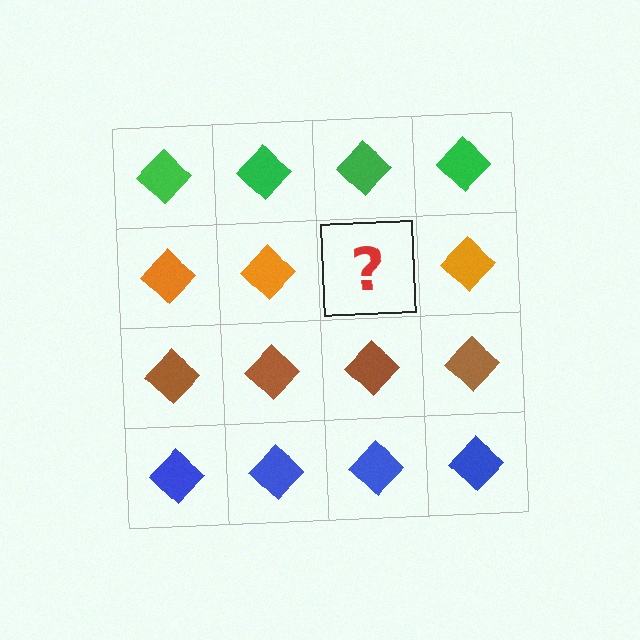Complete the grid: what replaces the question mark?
The question mark should be replaced with an orange diamond.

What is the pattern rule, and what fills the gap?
The rule is that each row has a consistent color. The gap should be filled with an orange diamond.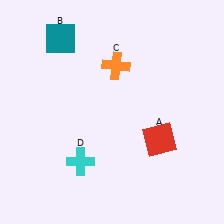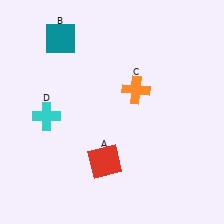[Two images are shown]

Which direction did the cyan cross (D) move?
The cyan cross (D) moved up.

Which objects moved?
The objects that moved are: the red square (A), the orange cross (C), the cyan cross (D).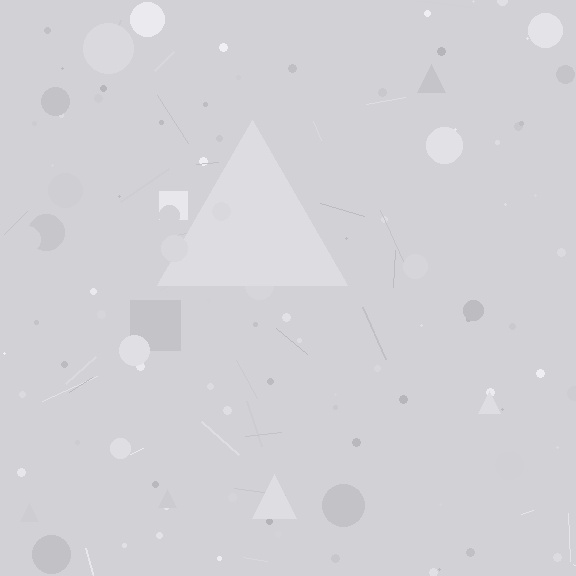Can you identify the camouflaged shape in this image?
The camouflaged shape is a triangle.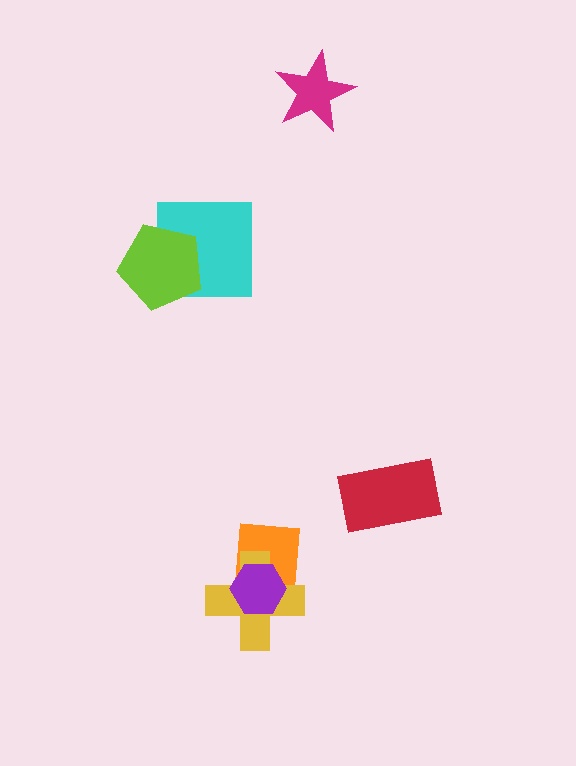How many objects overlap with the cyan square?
1 object overlaps with the cyan square.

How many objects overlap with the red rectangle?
0 objects overlap with the red rectangle.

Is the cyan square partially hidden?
Yes, it is partially covered by another shape.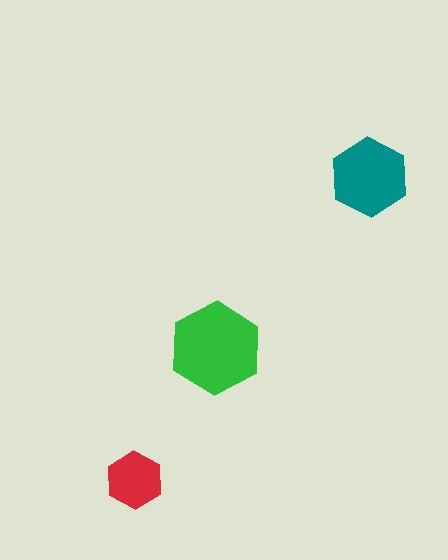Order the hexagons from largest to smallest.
the green one, the teal one, the red one.